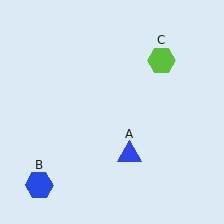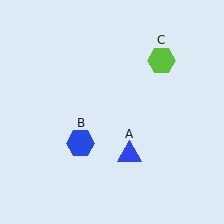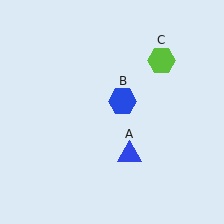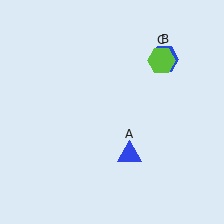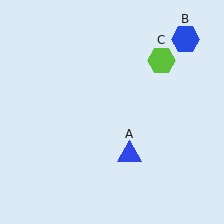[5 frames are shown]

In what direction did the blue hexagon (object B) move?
The blue hexagon (object B) moved up and to the right.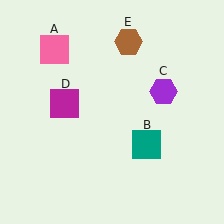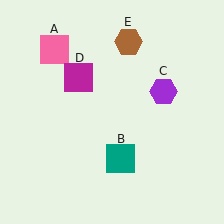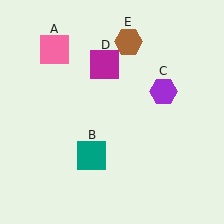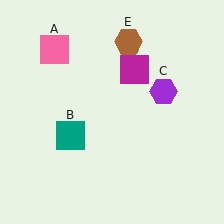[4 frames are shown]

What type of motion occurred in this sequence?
The teal square (object B), magenta square (object D) rotated clockwise around the center of the scene.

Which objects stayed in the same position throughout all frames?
Pink square (object A) and purple hexagon (object C) and brown hexagon (object E) remained stationary.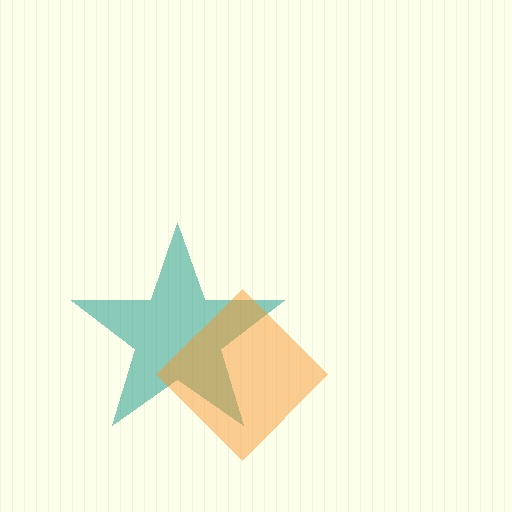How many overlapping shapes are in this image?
There are 2 overlapping shapes in the image.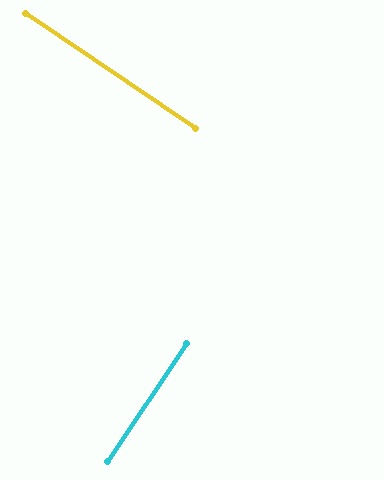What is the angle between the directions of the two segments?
Approximately 89 degrees.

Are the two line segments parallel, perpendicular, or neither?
Perpendicular — they meet at approximately 89°.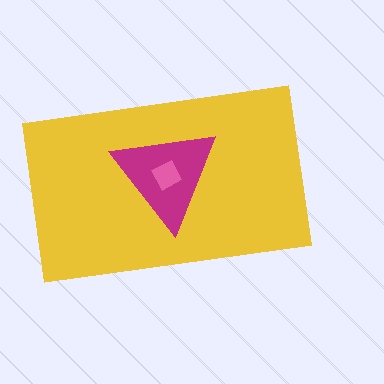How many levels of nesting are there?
3.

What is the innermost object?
The pink diamond.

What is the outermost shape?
The yellow rectangle.